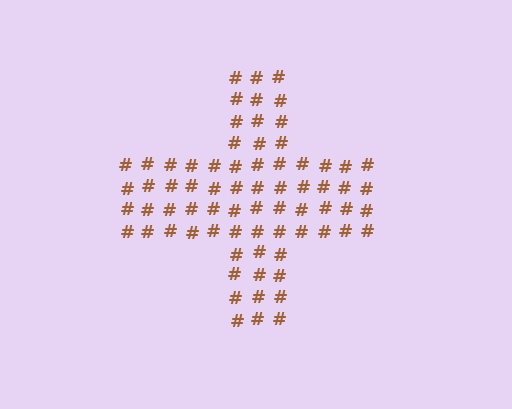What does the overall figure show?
The overall figure shows a cross.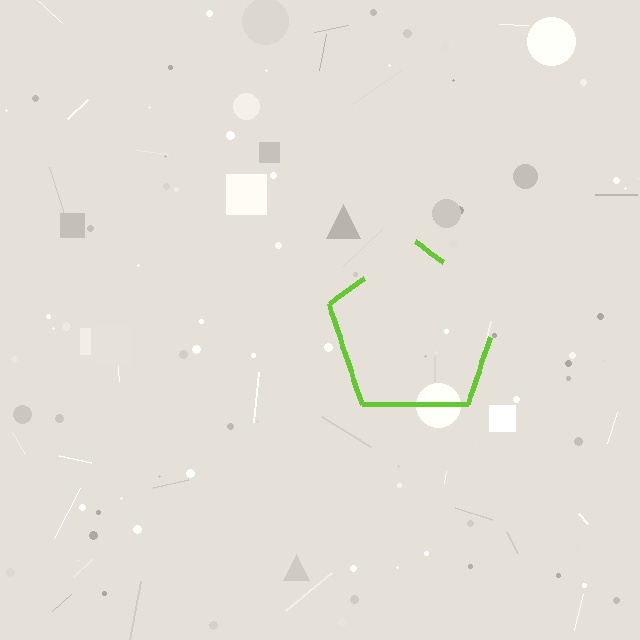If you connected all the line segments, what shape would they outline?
They would outline a pentagon.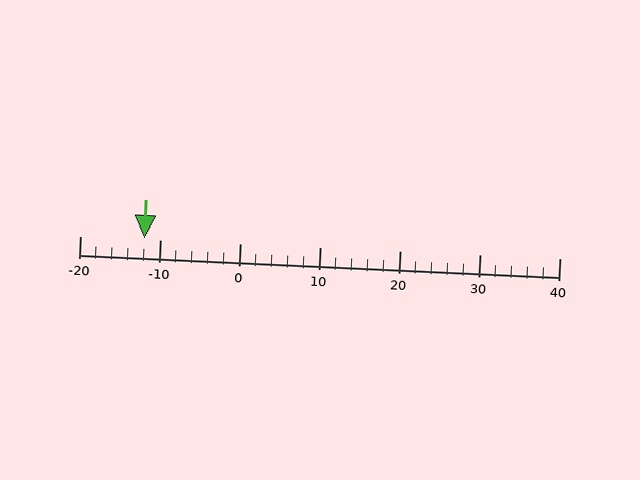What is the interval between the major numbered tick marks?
The major tick marks are spaced 10 units apart.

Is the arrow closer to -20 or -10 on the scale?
The arrow is closer to -10.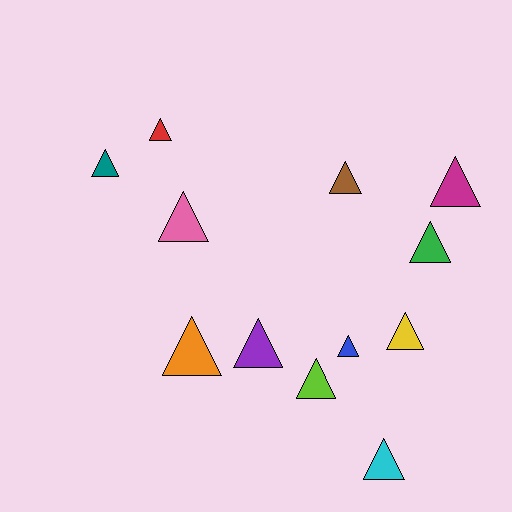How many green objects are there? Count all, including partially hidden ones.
There is 1 green object.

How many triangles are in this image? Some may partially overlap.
There are 12 triangles.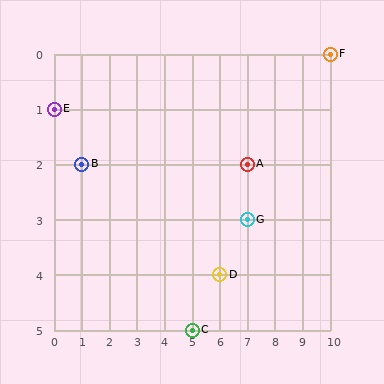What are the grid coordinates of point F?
Point F is at grid coordinates (10, 0).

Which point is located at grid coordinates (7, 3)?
Point G is at (7, 3).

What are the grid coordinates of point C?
Point C is at grid coordinates (5, 5).